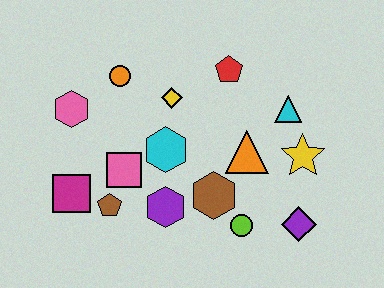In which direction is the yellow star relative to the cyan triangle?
The yellow star is below the cyan triangle.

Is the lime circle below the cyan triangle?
Yes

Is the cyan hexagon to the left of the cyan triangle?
Yes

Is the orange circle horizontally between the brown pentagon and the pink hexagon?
No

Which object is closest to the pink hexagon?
The orange circle is closest to the pink hexagon.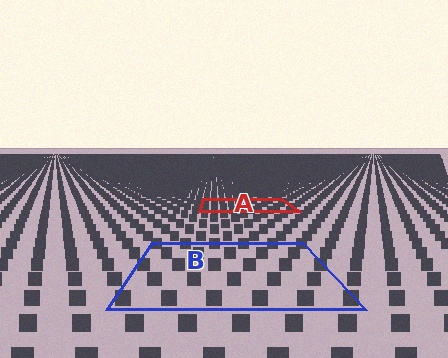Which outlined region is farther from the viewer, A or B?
Region A is farther from the viewer — the texture elements inside it appear smaller and more densely packed.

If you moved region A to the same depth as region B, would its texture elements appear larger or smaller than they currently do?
They would appear larger. At a closer depth, the same texture elements are projected at a bigger on-screen size.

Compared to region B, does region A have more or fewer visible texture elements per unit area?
Region A has more texture elements per unit area — they are packed more densely because it is farther away.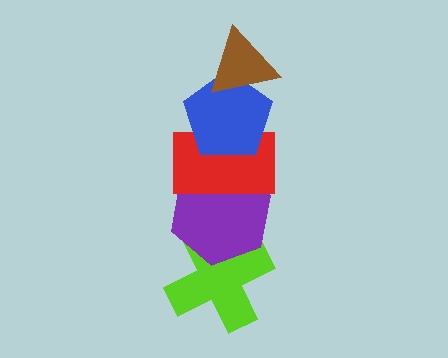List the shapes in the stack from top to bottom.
From top to bottom: the brown triangle, the blue pentagon, the red rectangle, the purple hexagon, the lime cross.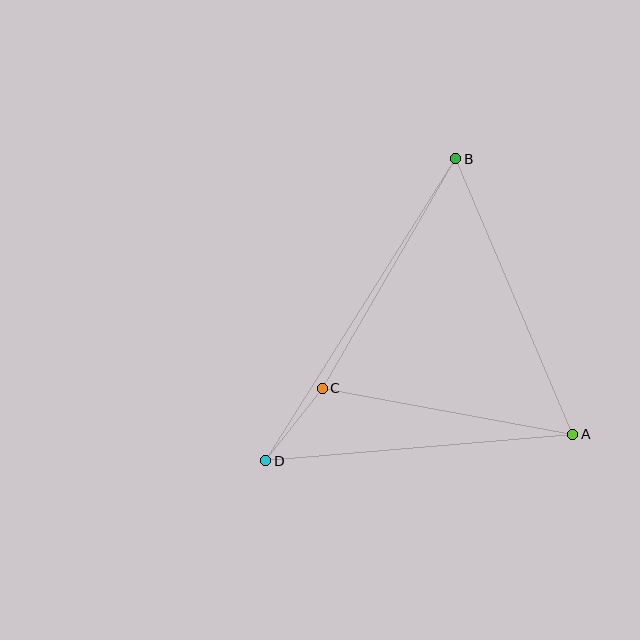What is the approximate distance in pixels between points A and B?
The distance between A and B is approximately 299 pixels.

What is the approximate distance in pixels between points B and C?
The distance between B and C is approximately 265 pixels.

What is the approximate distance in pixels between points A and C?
The distance between A and C is approximately 255 pixels.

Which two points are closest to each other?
Points C and D are closest to each other.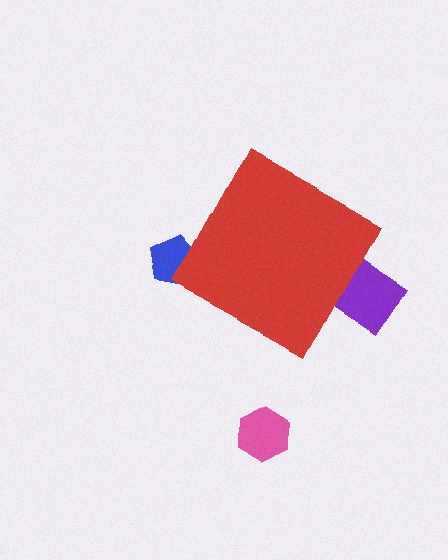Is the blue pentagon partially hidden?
Yes, the blue pentagon is partially hidden behind the red diamond.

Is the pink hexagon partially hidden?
No, the pink hexagon is fully visible.